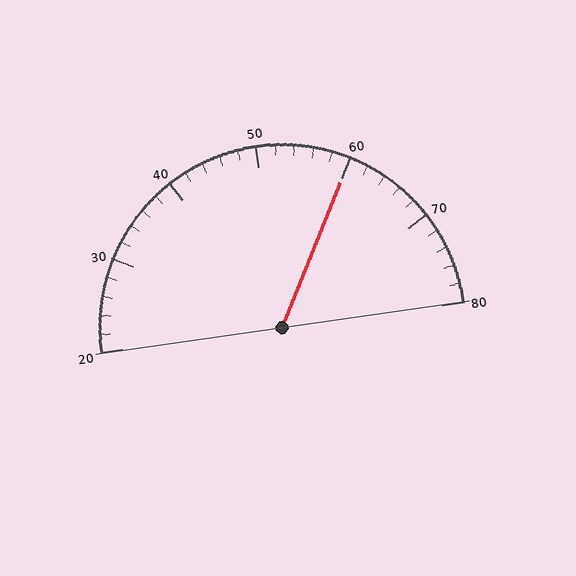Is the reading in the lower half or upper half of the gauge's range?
The reading is in the upper half of the range (20 to 80).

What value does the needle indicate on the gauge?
The needle indicates approximately 60.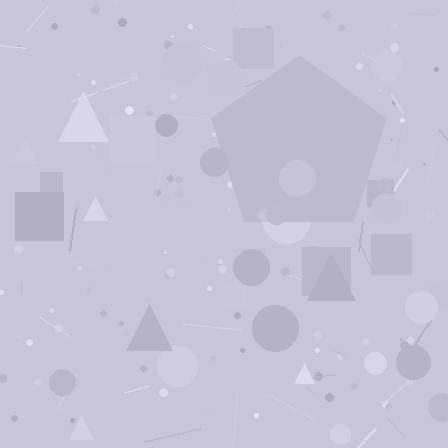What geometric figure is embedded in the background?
A pentagon is embedded in the background.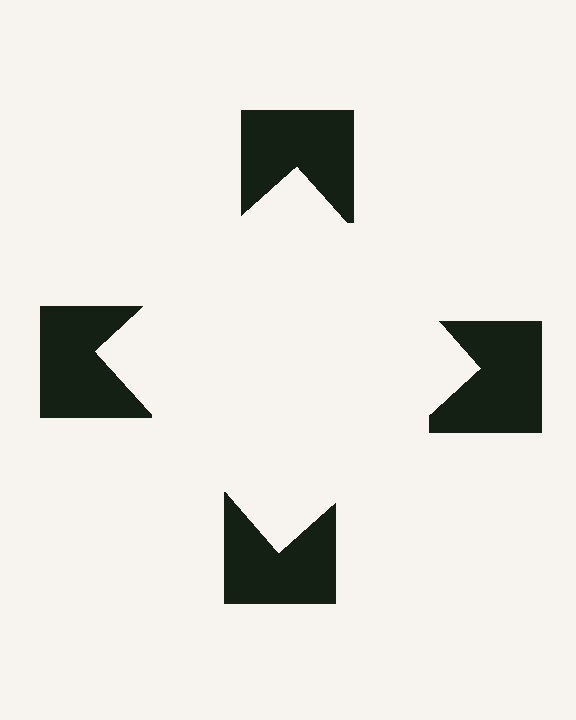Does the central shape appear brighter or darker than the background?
It typically appears slightly brighter than the background, even though no actual brightness change is drawn.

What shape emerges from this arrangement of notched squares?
An illusory square — its edges are inferred from the aligned wedge cuts in the notched squares, not physically drawn.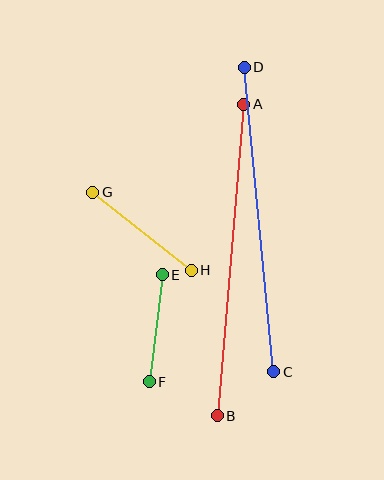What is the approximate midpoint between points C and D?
The midpoint is at approximately (259, 219) pixels.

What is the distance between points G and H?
The distance is approximately 125 pixels.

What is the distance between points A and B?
The distance is approximately 312 pixels.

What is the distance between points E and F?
The distance is approximately 108 pixels.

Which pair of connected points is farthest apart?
Points A and B are farthest apart.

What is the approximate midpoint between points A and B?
The midpoint is at approximately (231, 260) pixels.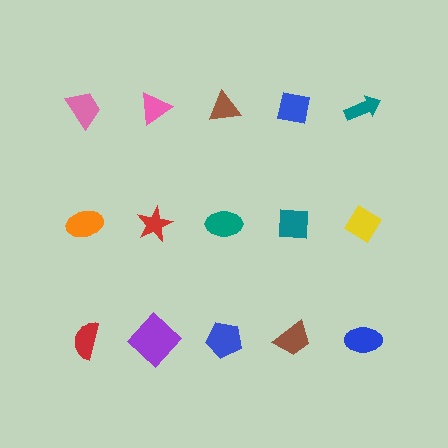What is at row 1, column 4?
A blue square.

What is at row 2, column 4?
A teal square.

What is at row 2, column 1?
An orange ellipse.